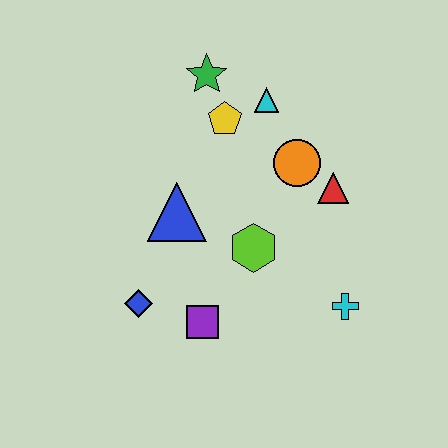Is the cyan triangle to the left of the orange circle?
Yes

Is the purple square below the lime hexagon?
Yes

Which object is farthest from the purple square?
The green star is farthest from the purple square.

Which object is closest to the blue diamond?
The purple square is closest to the blue diamond.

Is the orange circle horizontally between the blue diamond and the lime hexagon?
No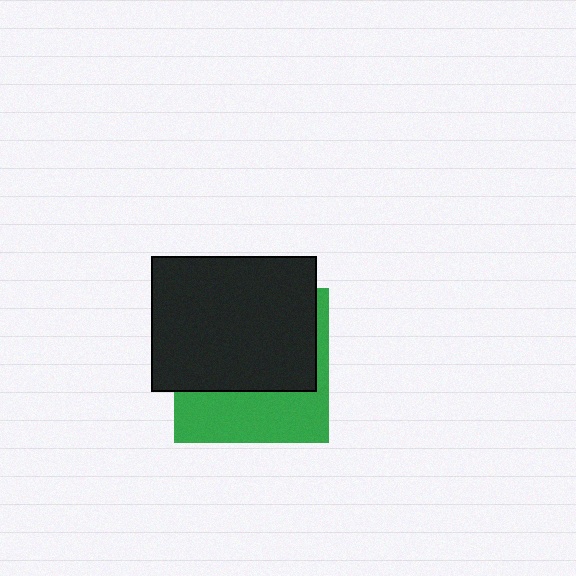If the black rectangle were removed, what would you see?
You would see the complete green square.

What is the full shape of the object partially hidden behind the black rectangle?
The partially hidden object is a green square.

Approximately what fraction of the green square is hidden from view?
Roughly 62% of the green square is hidden behind the black rectangle.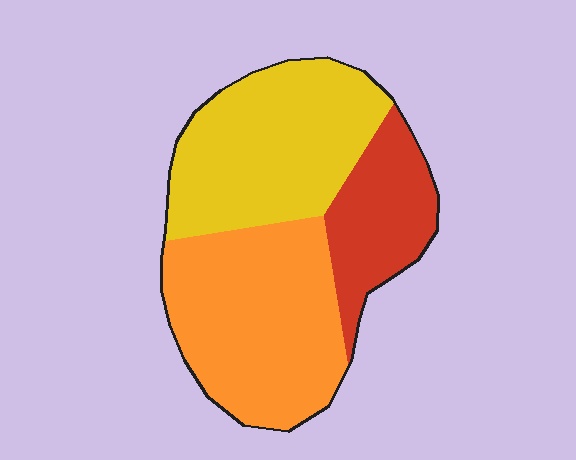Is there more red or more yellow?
Yellow.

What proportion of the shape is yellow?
Yellow covers 38% of the shape.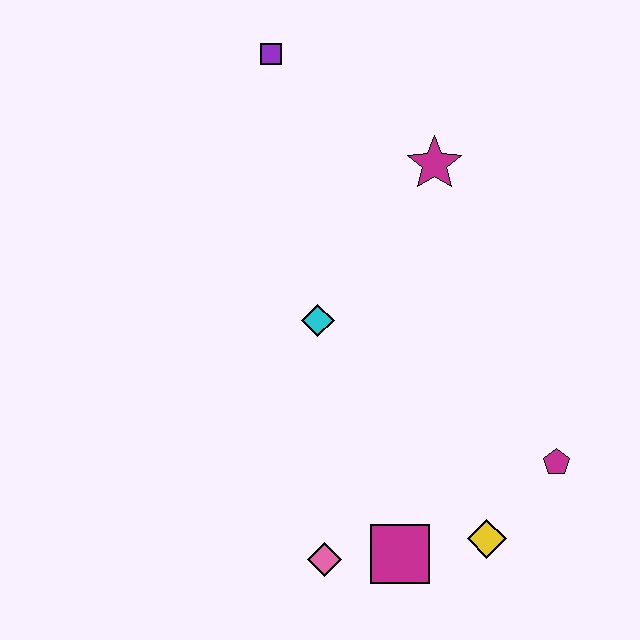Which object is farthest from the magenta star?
The pink diamond is farthest from the magenta star.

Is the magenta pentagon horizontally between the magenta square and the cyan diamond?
No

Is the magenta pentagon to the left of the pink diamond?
No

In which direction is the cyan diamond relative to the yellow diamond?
The cyan diamond is above the yellow diamond.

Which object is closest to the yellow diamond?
The magenta square is closest to the yellow diamond.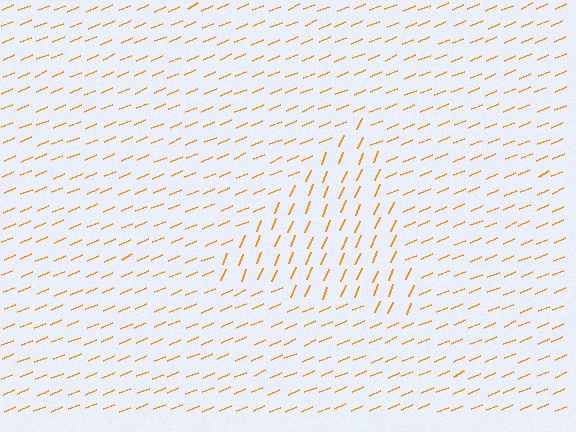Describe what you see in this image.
The image is filled with small orange line segments. A triangle region in the image has lines oriented differently from the surrounding lines, creating a visible texture boundary.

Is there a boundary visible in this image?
Yes, there is a texture boundary formed by a change in line orientation.